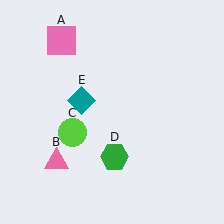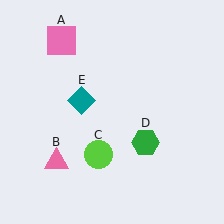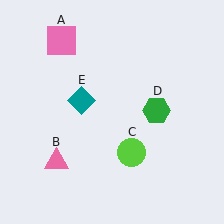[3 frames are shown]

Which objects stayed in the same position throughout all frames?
Pink square (object A) and pink triangle (object B) and teal diamond (object E) remained stationary.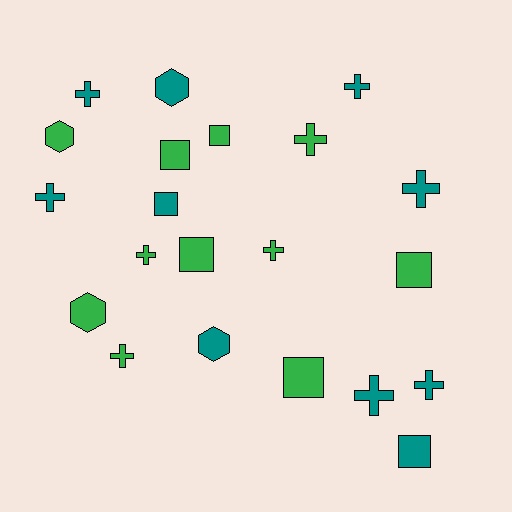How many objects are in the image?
There are 21 objects.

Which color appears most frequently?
Green, with 11 objects.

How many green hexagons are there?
There are 2 green hexagons.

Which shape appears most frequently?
Cross, with 10 objects.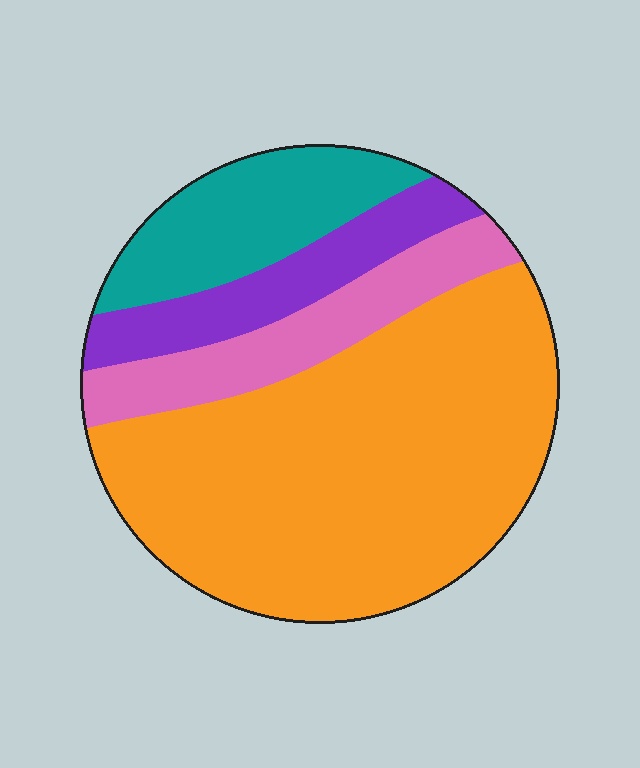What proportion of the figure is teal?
Teal takes up about one sixth (1/6) of the figure.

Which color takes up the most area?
Orange, at roughly 60%.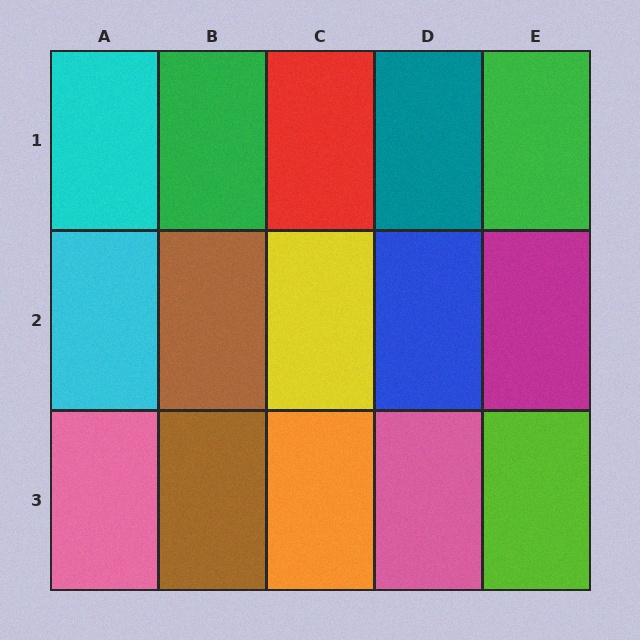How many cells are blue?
1 cell is blue.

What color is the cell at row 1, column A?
Cyan.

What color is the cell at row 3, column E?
Lime.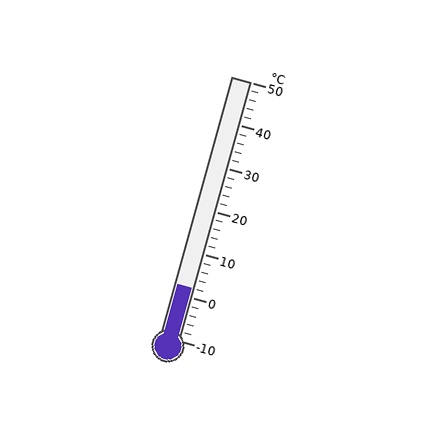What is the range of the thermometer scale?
The thermometer scale ranges from -10°C to 50°C.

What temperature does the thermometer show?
The thermometer shows approximately 2°C.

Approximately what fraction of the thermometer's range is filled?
The thermometer is filled to approximately 20% of its range.